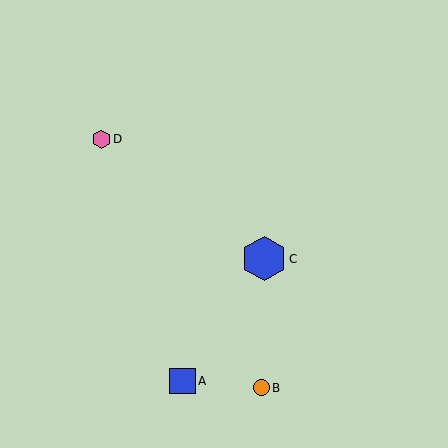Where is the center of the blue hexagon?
The center of the blue hexagon is at (264, 259).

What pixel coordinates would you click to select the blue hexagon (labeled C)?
Click at (264, 259) to select the blue hexagon C.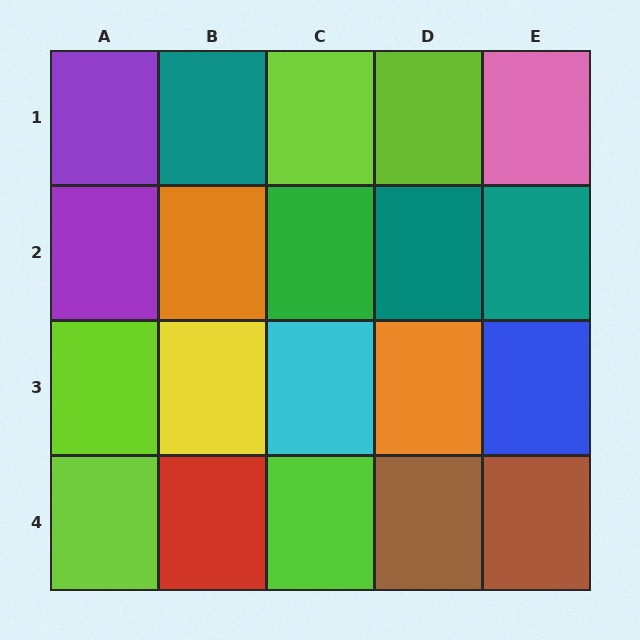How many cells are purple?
2 cells are purple.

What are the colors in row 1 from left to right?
Purple, teal, lime, lime, pink.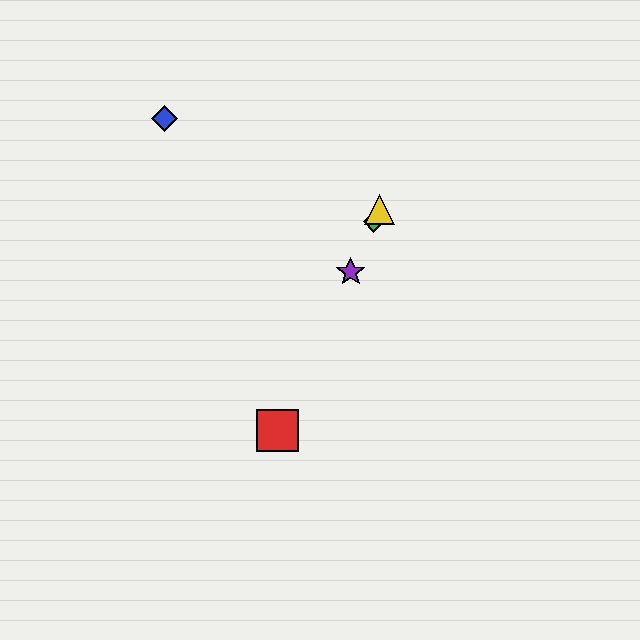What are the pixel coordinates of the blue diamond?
The blue diamond is at (164, 118).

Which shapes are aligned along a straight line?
The red square, the green diamond, the yellow triangle, the purple star are aligned along a straight line.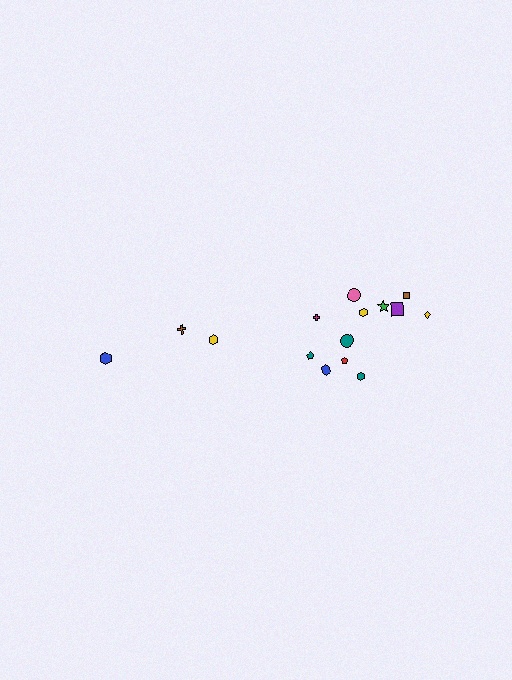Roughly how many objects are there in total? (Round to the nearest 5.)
Roughly 15 objects in total.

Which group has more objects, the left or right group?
The right group.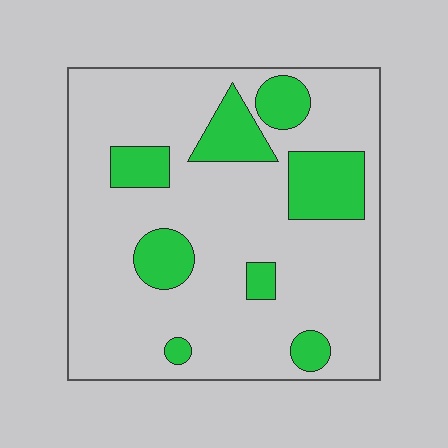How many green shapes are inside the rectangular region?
8.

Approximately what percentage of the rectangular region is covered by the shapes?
Approximately 20%.